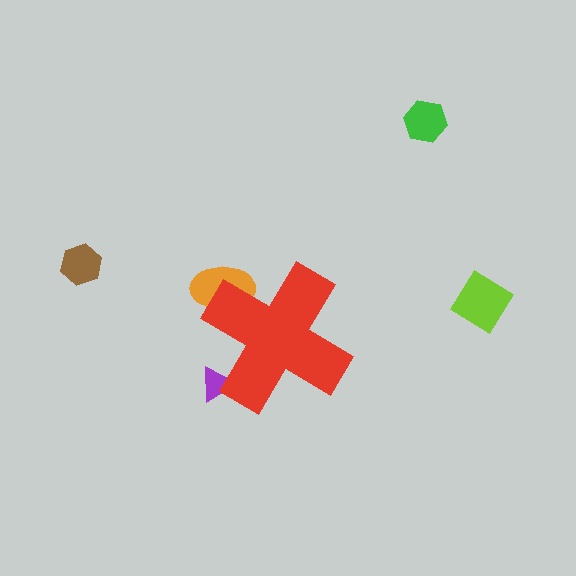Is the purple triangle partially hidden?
Yes, the purple triangle is partially hidden behind the red cross.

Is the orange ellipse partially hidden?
Yes, the orange ellipse is partially hidden behind the red cross.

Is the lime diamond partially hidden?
No, the lime diamond is fully visible.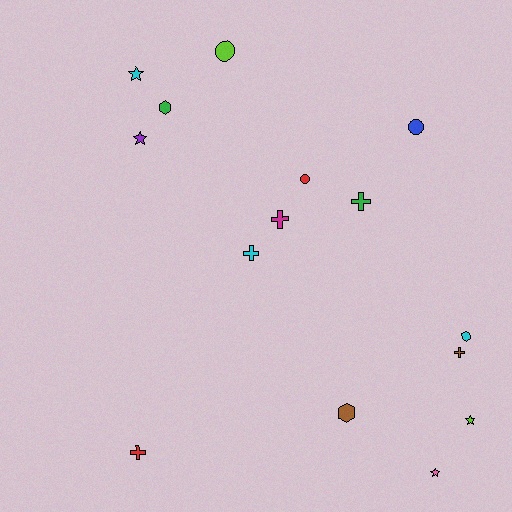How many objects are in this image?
There are 15 objects.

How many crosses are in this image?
There are 5 crosses.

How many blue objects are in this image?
There is 1 blue object.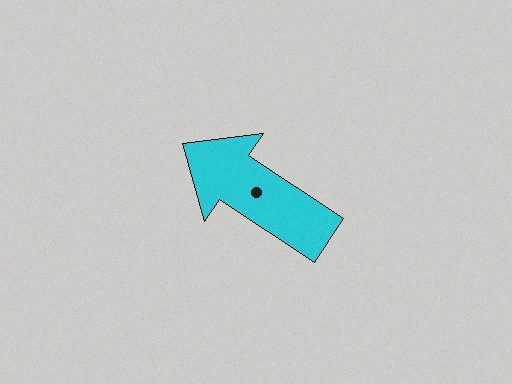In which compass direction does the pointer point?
Northwest.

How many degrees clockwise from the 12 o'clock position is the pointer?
Approximately 304 degrees.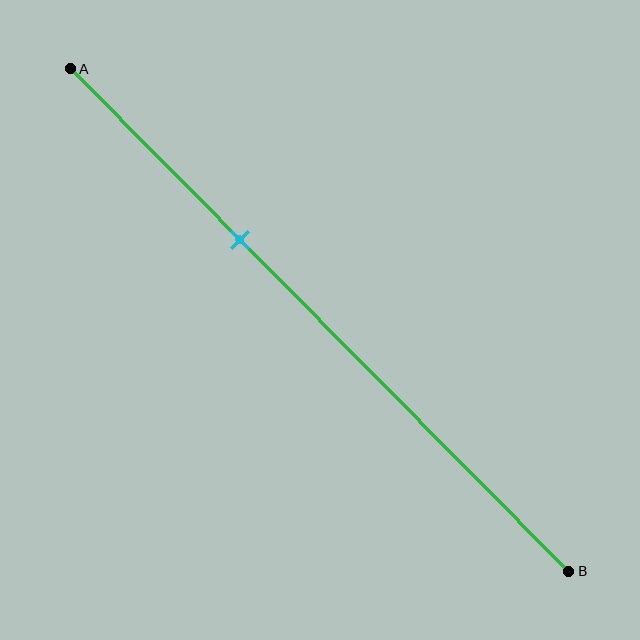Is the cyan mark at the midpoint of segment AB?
No, the mark is at about 35% from A, not at the 50% midpoint.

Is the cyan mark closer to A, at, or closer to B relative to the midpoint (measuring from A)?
The cyan mark is closer to point A than the midpoint of segment AB.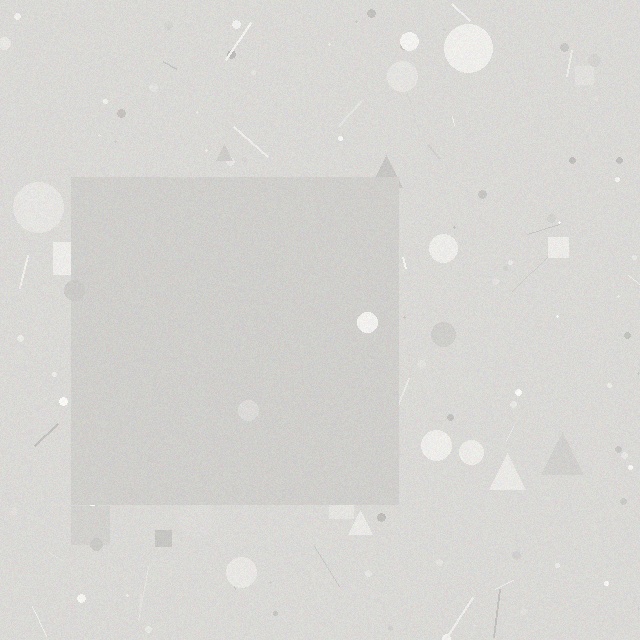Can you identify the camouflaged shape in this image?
The camouflaged shape is a square.